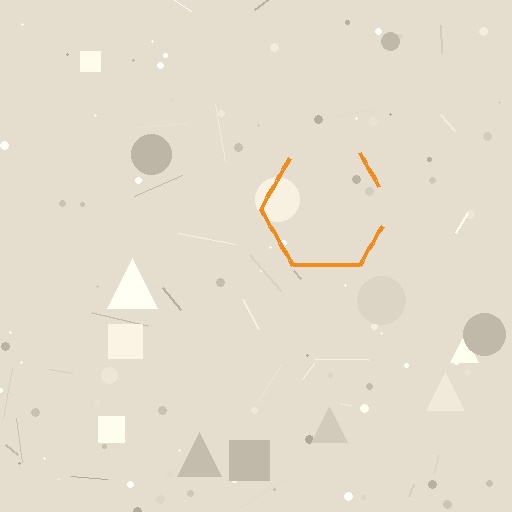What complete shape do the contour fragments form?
The contour fragments form a hexagon.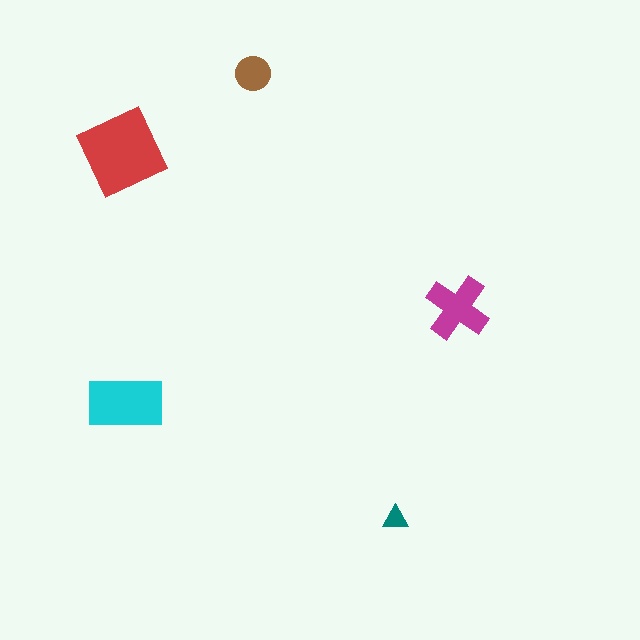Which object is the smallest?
The teal triangle.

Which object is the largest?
The red square.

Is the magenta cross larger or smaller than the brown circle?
Larger.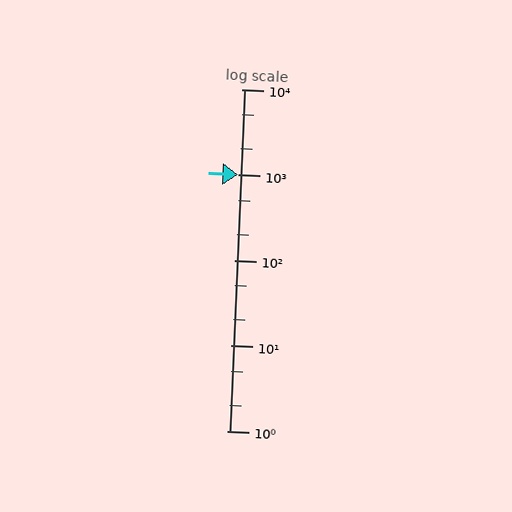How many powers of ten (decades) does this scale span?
The scale spans 4 decades, from 1 to 10000.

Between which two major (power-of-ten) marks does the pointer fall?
The pointer is between 1000 and 10000.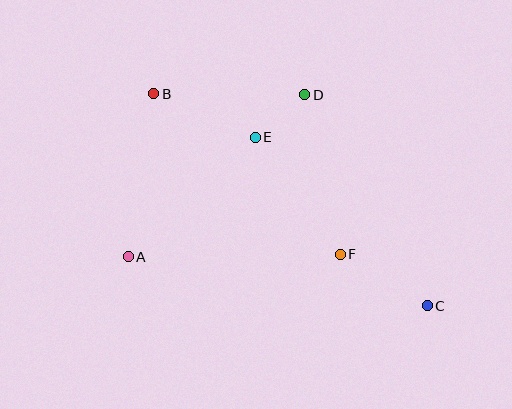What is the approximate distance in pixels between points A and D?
The distance between A and D is approximately 240 pixels.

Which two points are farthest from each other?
Points B and C are farthest from each other.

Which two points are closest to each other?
Points D and E are closest to each other.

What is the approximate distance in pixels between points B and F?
The distance between B and F is approximately 246 pixels.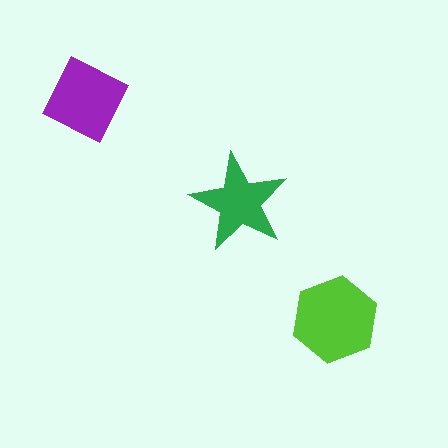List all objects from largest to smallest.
The lime hexagon, the purple diamond, the green star.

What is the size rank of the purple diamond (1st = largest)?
2nd.